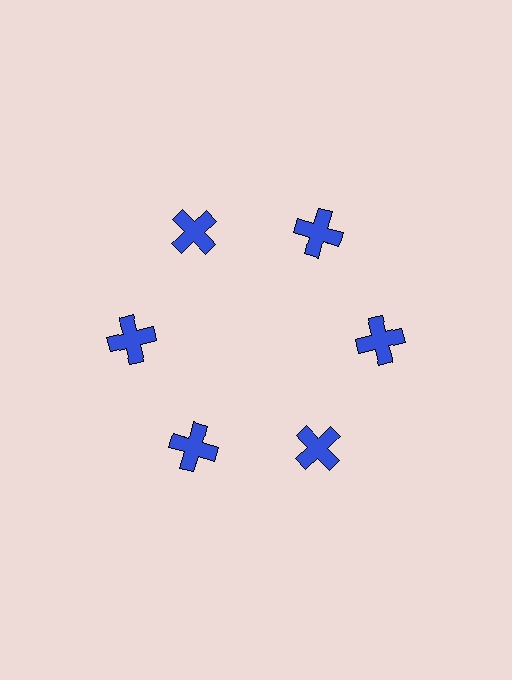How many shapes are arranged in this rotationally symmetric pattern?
There are 6 shapes, arranged in 6 groups of 1.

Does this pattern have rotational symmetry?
Yes, this pattern has 6-fold rotational symmetry. It looks the same after rotating 60 degrees around the center.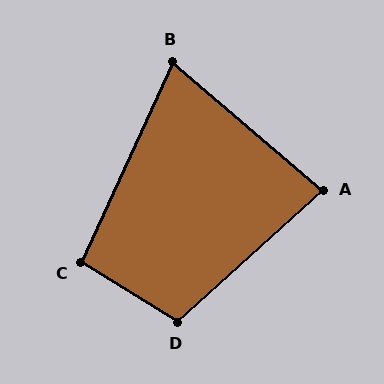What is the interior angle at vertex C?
Approximately 97 degrees (obtuse).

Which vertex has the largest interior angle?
D, at approximately 106 degrees.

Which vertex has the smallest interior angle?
B, at approximately 74 degrees.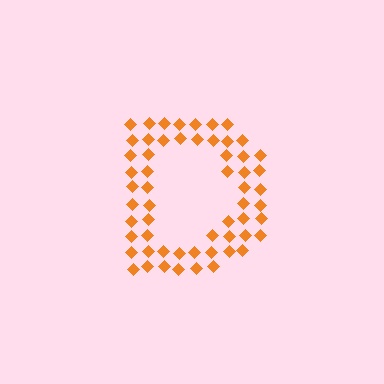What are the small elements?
The small elements are diamonds.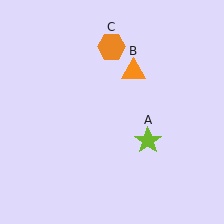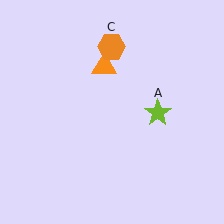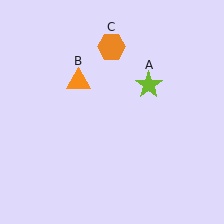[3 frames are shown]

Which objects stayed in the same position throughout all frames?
Orange hexagon (object C) remained stationary.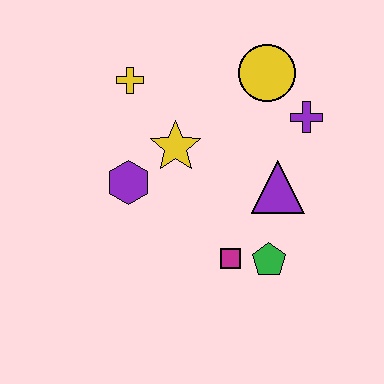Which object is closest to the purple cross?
The yellow circle is closest to the purple cross.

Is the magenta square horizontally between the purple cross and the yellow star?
Yes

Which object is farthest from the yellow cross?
The green pentagon is farthest from the yellow cross.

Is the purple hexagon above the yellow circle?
No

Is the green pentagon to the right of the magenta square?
Yes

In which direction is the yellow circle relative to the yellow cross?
The yellow circle is to the right of the yellow cross.